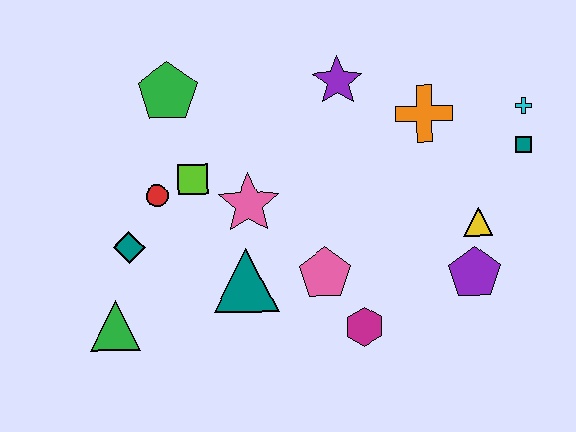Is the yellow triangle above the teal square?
No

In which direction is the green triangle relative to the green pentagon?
The green triangle is below the green pentagon.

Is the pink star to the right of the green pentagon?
Yes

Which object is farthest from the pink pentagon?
The cyan cross is farthest from the pink pentagon.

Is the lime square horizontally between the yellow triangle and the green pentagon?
Yes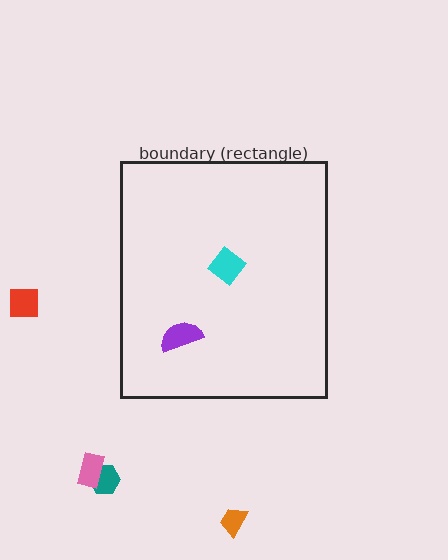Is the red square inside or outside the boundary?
Outside.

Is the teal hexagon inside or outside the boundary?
Outside.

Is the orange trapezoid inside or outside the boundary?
Outside.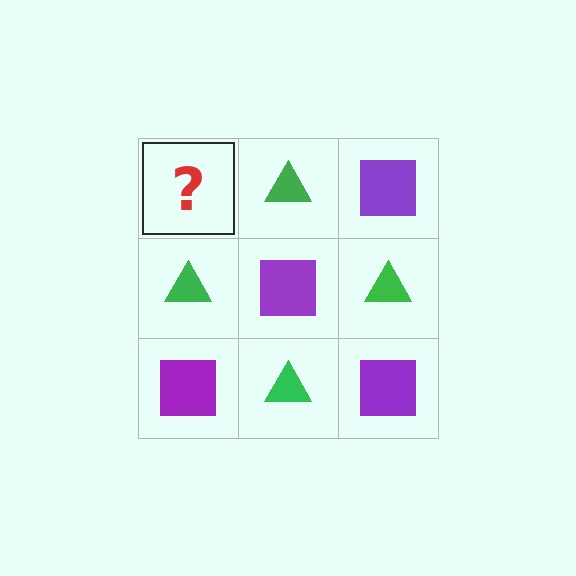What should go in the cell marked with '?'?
The missing cell should contain a purple square.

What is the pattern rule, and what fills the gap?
The rule is that it alternates purple square and green triangle in a checkerboard pattern. The gap should be filled with a purple square.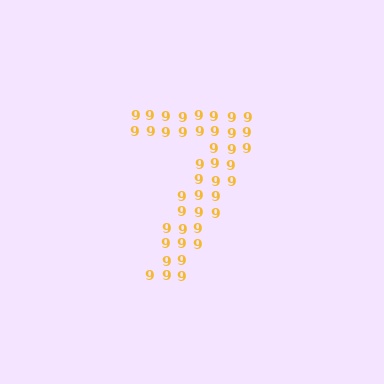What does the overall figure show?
The overall figure shows the digit 7.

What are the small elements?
The small elements are digit 9's.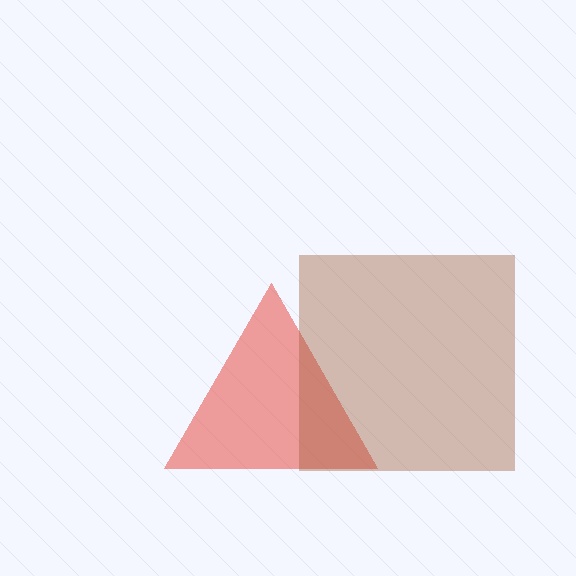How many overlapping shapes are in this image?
There are 2 overlapping shapes in the image.